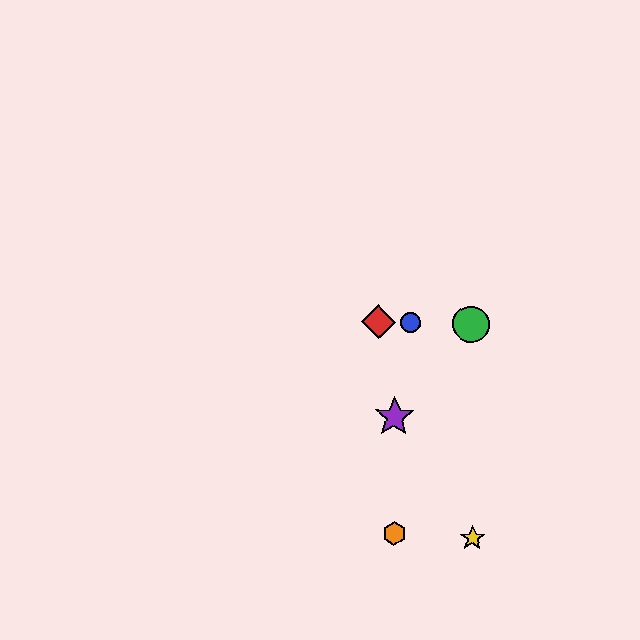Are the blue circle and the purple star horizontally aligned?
No, the blue circle is at y≈323 and the purple star is at y≈417.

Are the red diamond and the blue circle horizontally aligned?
Yes, both are at y≈322.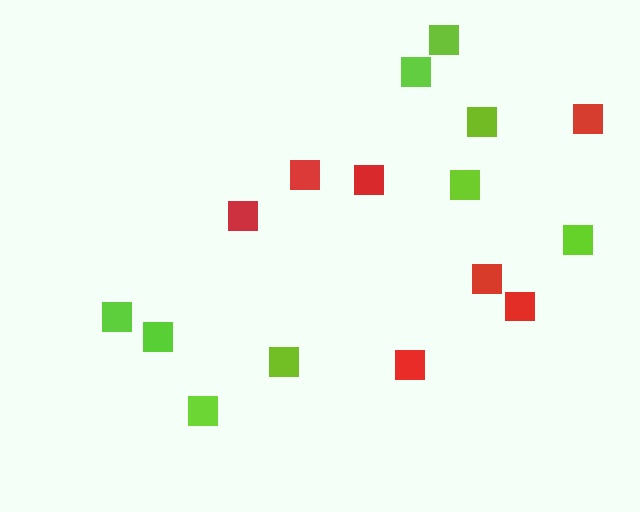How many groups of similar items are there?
There are 2 groups: one group of red squares (7) and one group of lime squares (9).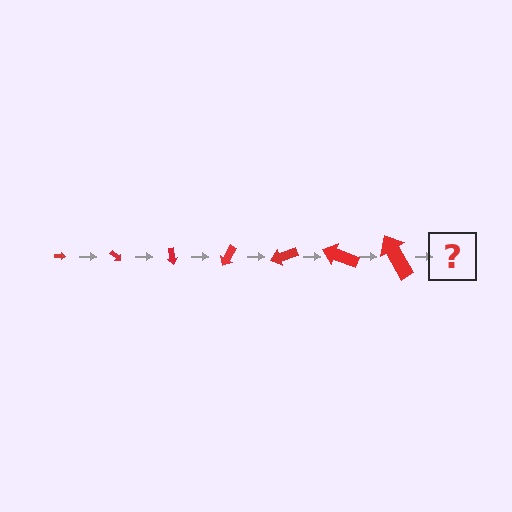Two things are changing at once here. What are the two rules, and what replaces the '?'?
The two rules are that the arrow grows larger each step and it rotates 40 degrees each step. The '?' should be an arrow, larger than the previous one and rotated 280 degrees from the start.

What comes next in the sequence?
The next element should be an arrow, larger than the previous one and rotated 280 degrees from the start.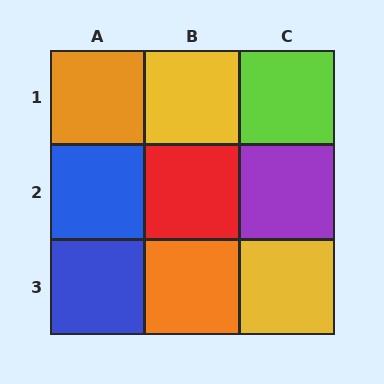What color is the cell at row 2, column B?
Red.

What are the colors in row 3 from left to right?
Blue, orange, yellow.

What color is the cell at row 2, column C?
Purple.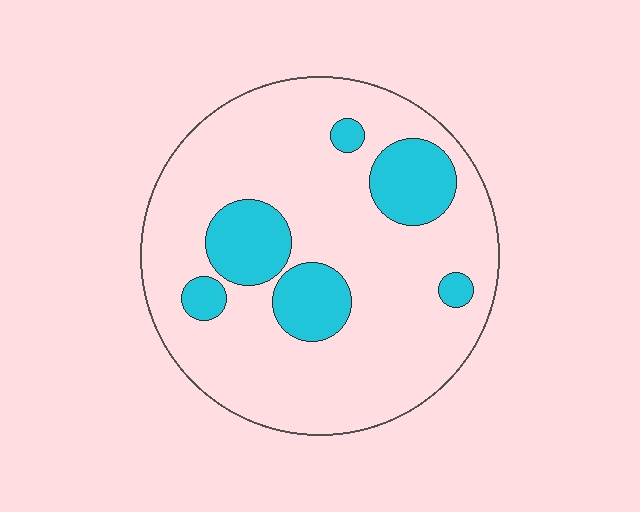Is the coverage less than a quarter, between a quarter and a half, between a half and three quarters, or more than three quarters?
Less than a quarter.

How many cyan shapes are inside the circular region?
6.